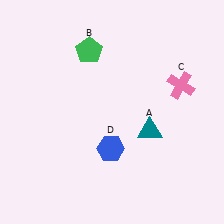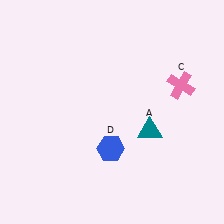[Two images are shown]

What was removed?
The green pentagon (B) was removed in Image 2.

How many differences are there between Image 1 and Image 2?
There is 1 difference between the two images.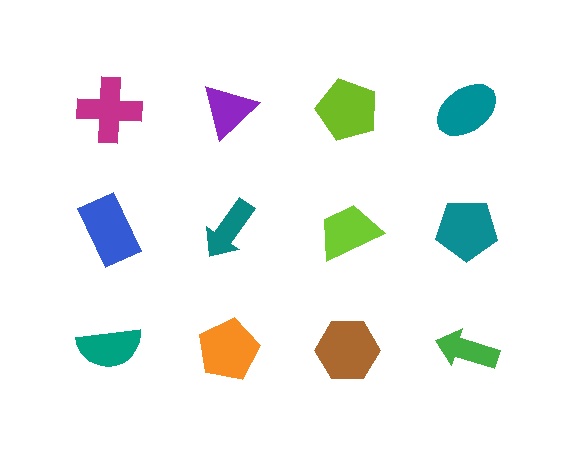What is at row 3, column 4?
A green arrow.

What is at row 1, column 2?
A purple triangle.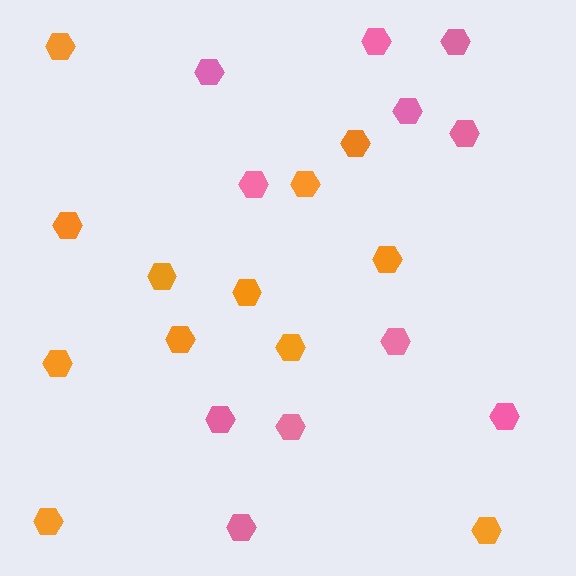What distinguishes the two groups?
There are 2 groups: one group of pink hexagons (11) and one group of orange hexagons (12).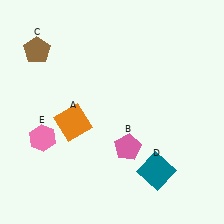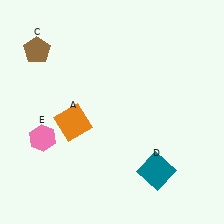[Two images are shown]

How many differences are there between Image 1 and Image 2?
There is 1 difference between the two images.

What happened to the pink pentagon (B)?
The pink pentagon (B) was removed in Image 2. It was in the bottom-right area of Image 1.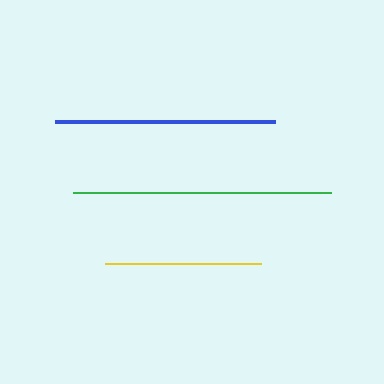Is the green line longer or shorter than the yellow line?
The green line is longer than the yellow line.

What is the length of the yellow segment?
The yellow segment is approximately 156 pixels long.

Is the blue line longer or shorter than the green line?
The green line is longer than the blue line.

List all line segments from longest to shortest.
From longest to shortest: green, blue, yellow.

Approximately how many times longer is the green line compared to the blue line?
The green line is approximately 1.2 times the length of the blue line.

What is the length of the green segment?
The green segment is approximately 258 pixels long.